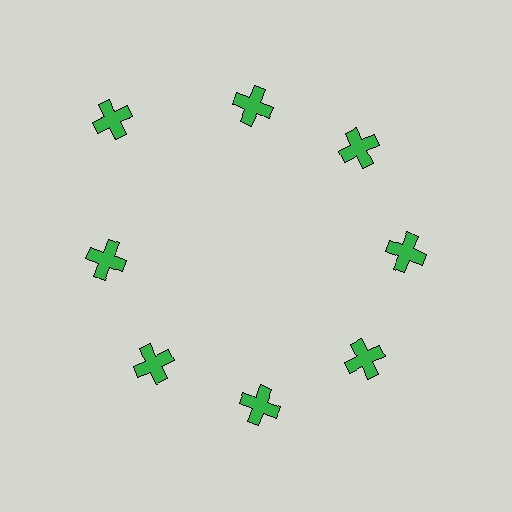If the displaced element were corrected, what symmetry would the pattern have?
It would have 8-fold rotational symmetry — the pattern would map onto itself every 45 degrees.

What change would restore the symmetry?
The symmetry would be restored by moving it inward, back onto the ring so that all 8 crosses sit at equal angles and equal distance from the center.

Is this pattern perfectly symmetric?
No. The 8 green crosses are arranged in a ring, but one element near the 10 o'clock position is pushed outward from the center, breaking the 8-fold rotational symmetry.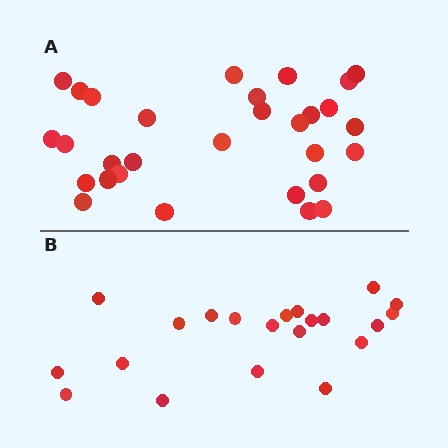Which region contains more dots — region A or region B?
Region A (the top region) has more dots.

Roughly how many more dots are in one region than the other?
Region A has roughly 8 or so more dots than region B.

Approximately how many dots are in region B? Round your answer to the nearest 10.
About 20 dots. (The exact count is 21, which rounds to 20.)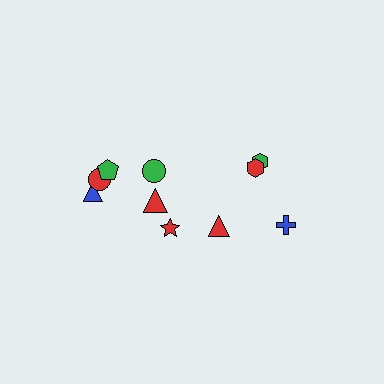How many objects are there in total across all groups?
There are 10 objects.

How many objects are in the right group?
There are 4 objects.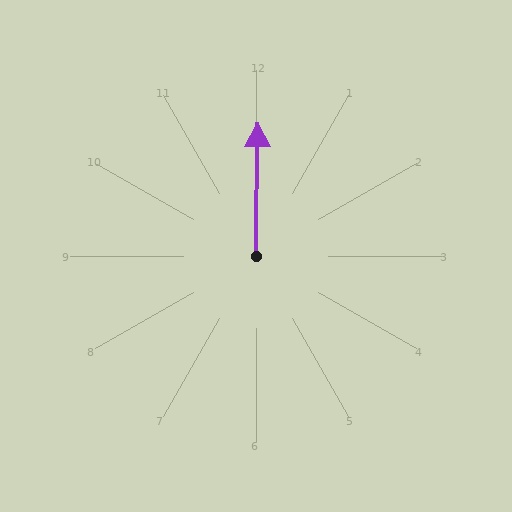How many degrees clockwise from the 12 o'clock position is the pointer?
Approximately 1 degrees.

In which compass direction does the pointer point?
North.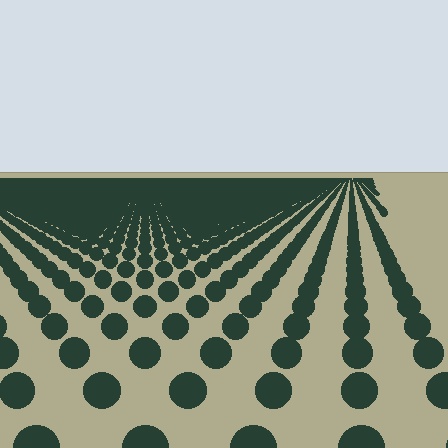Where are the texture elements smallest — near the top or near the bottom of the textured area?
Near the top.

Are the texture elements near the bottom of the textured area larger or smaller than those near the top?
Larger. Near the bottom, elements are closer to the viewer and appear at a bigger on-screen size.